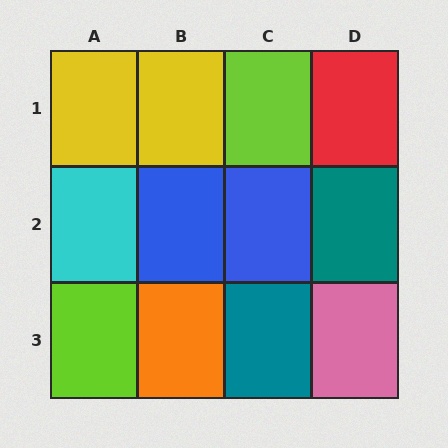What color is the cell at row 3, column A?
Lime.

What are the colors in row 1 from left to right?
Yellow, yellow, lime, red.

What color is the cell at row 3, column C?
Teal.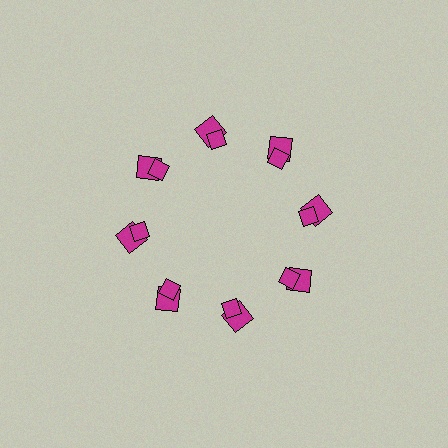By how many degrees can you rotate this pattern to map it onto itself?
The pattern maps onto itself every 45 degrees of rotation.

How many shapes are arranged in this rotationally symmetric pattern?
There are 16 shapes, arranged in 8 groups of 2.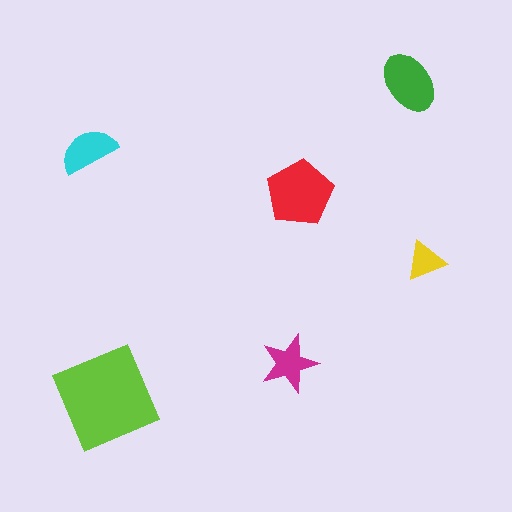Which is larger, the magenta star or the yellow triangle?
The magenta star.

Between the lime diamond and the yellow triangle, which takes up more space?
The lime diamond.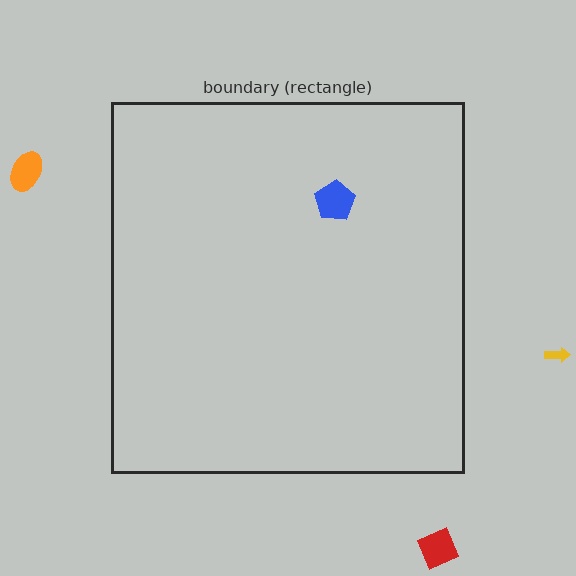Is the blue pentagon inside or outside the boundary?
Inside.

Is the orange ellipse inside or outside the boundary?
Outside.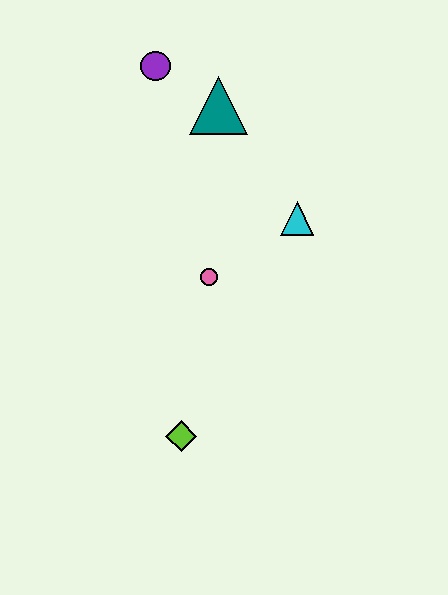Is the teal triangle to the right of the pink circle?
Yes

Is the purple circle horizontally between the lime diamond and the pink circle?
No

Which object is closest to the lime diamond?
The pink circle is closest to the lime diamond.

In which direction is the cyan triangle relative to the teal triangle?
The cyan triangle is below the teal triangle.